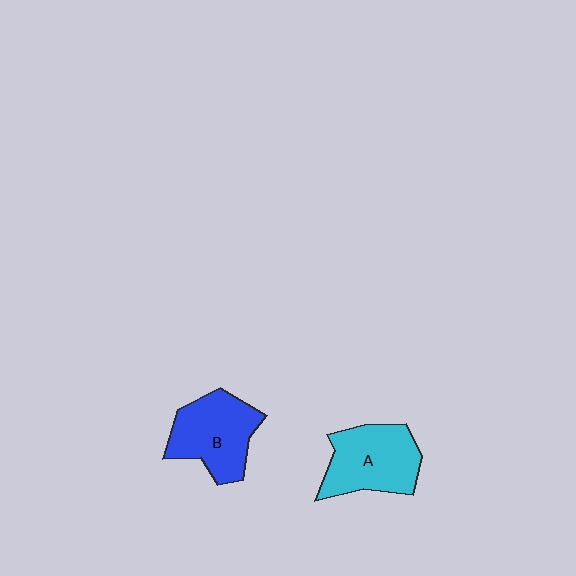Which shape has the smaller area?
Shape B (blue).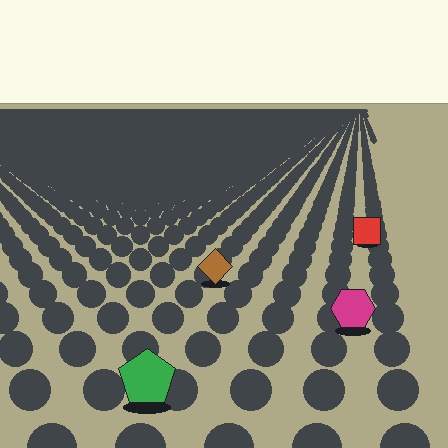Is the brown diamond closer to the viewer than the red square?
Yes. The brown diamond is closer — you can tell from the texture gradient: the ground texture is coarser near it.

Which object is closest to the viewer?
The green pentagon is closest. The texture marks near it are larger and more spread out.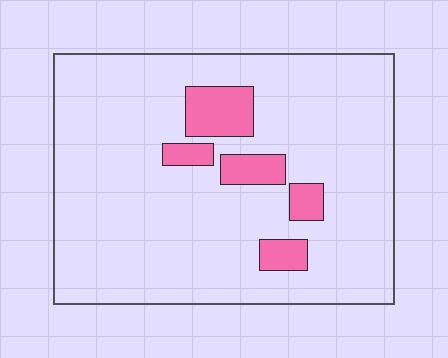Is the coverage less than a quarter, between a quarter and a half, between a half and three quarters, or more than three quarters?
Less than a quarter.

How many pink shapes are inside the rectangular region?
5.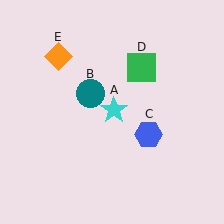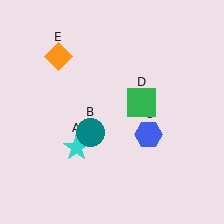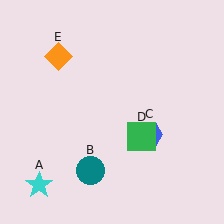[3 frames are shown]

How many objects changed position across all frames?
3 objects changed position: cyan star (object A), teal circle (object B), green square (object D).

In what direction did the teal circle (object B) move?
The teal circle (object B) moved down.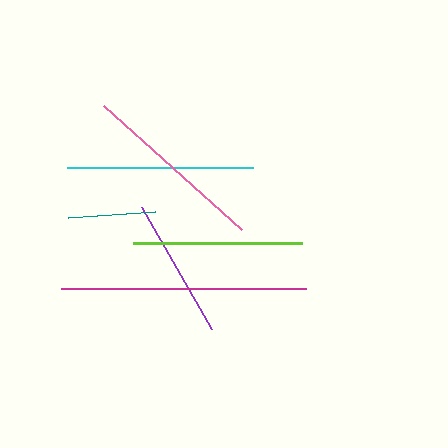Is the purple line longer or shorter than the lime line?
The lime line is longer than the purple line.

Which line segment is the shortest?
The teal line is the shortest at approximately 88 pixels.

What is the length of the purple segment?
The purple segment is approximately 141 pixels long.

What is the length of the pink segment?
The pink segment is approximately 186 pixels long.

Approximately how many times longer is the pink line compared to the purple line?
The pink line is approximately 1.3 times the length of the purple line.